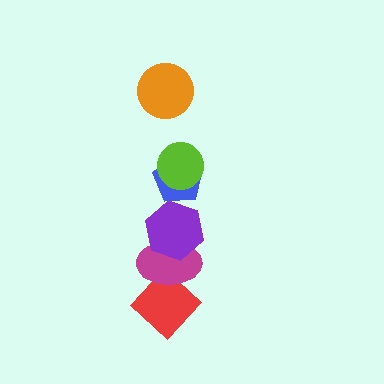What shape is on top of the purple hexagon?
The blue pentagon is on top of the purple hexagon.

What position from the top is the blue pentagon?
The blue pentagon is 3rd from the top.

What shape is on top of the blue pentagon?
The lime circle is on top of the blue pentagon.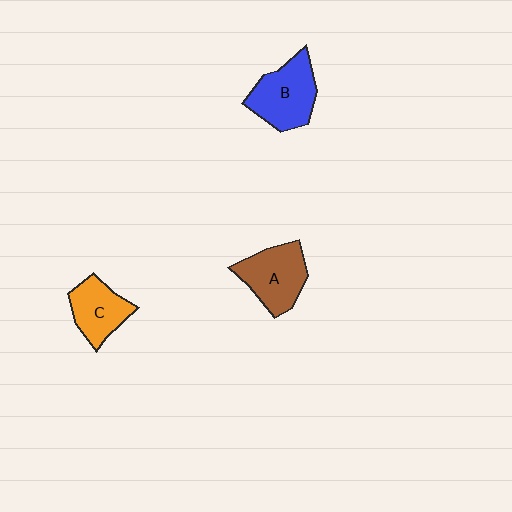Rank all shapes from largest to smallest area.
From largest to smallest: B (blue), A (brown), C (orange).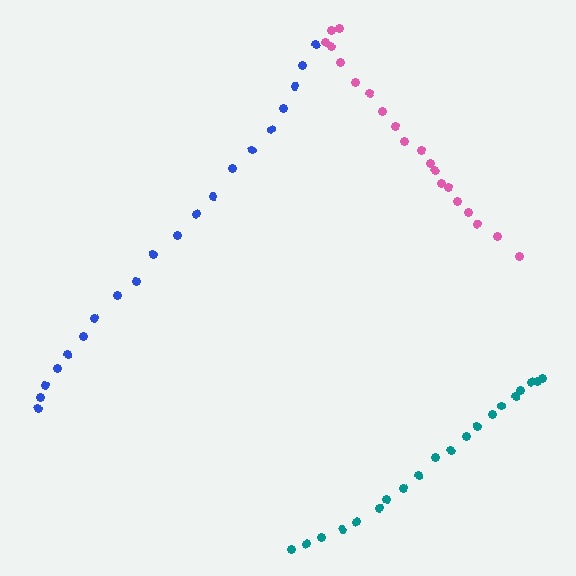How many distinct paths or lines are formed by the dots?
There are 3 distinct paths.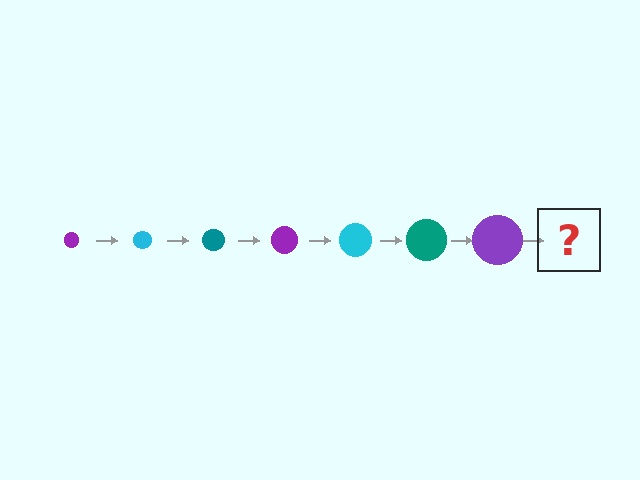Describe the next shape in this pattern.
It should be a cyan circle, larger than the previous one.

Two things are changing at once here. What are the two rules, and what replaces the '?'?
The two rules are that the circle grows larger each step and the color cycles through purple, cyan, and teal. The '?' should be a cyan circle, larger than the previous one.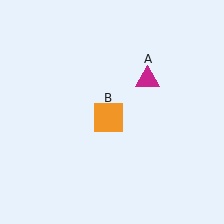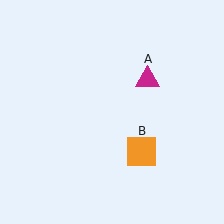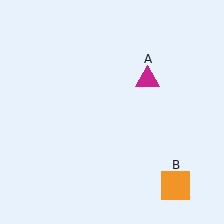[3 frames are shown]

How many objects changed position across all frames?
1 object changed position: orange square (object B).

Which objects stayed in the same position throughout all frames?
Magenta triangle (object A) remained stationary.